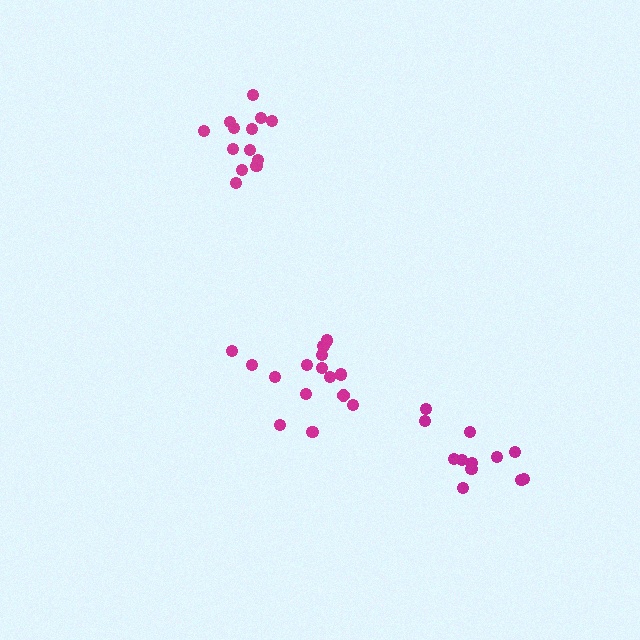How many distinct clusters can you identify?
There are 3 distinct clusters.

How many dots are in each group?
Group 1: 15 dots, Group 2: 12 dots, Group 3: 13 dots (40 total).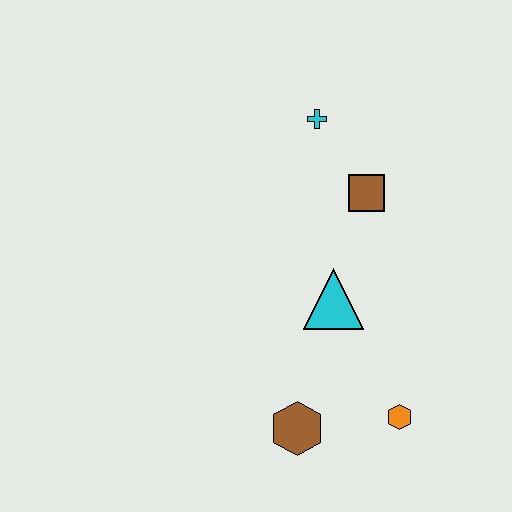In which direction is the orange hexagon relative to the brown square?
The orange hexagon is below the brown square.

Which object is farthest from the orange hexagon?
The cyan cross is farthest from the orange hexagon.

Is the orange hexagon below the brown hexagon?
No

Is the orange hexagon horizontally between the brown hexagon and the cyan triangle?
No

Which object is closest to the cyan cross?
The brown square is closest to the cyan cross.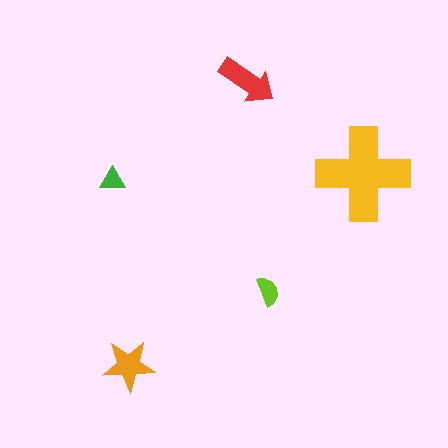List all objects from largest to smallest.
The yellow cross, the red arrow, the orange star, the lime semicircle, the green triangle.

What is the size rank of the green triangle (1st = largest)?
5th.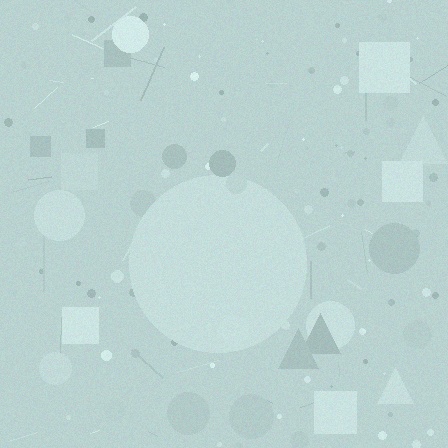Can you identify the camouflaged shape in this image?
The camouflaged shape is a circle.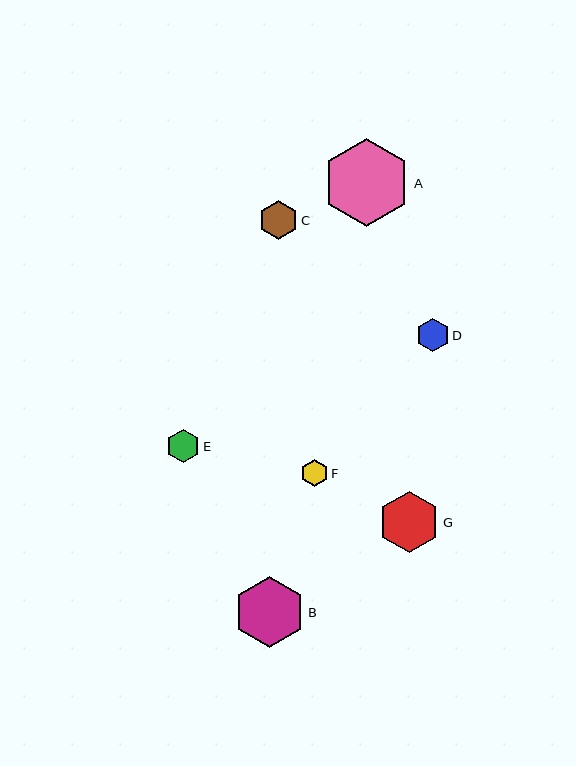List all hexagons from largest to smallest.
From largest to smallest: A, B, G, C, E, D, F.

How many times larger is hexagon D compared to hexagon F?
Hexagon D is approximately 1.2 times the size of hexagon F.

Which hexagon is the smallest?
Hexagon F is the smallest with a size of approximately 27 pixels.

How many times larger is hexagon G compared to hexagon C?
Hexagon G is approximately 1.6 times the size of hexagon C.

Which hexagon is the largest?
Hexagon A is the largest with a size of approximately 88 pixels.